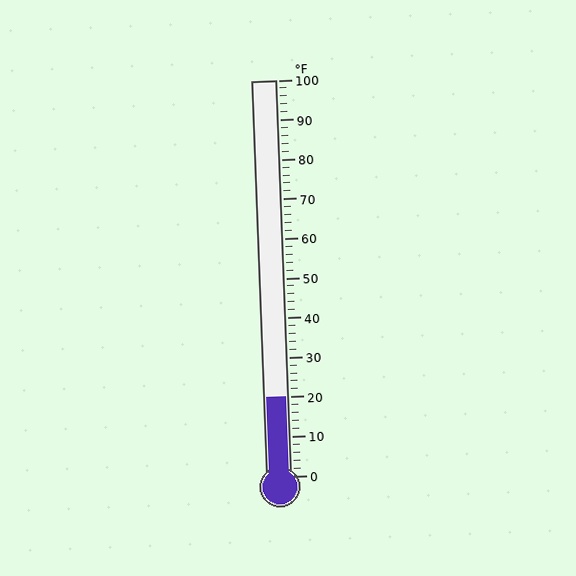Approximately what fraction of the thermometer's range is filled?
The thermometer is filled to approximately 20% of its range.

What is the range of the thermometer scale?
The thermometer scale ranges from 0°F to 100°F.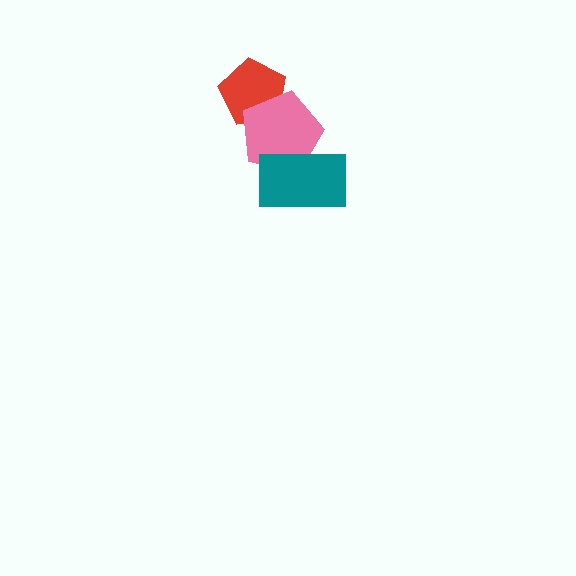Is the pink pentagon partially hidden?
Yes, it is partially covered by another shape.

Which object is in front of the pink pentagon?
The teal rectangle is in front of the pink pentagon.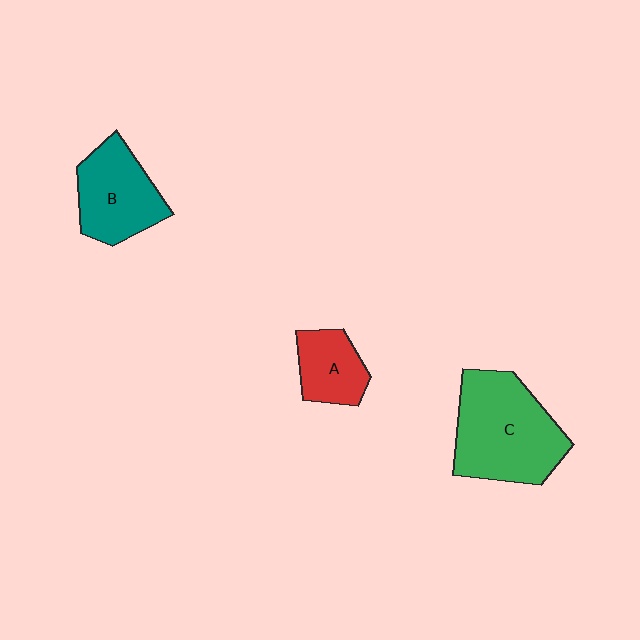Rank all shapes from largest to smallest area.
From largest to smallest: C (green), B (teal), A (red).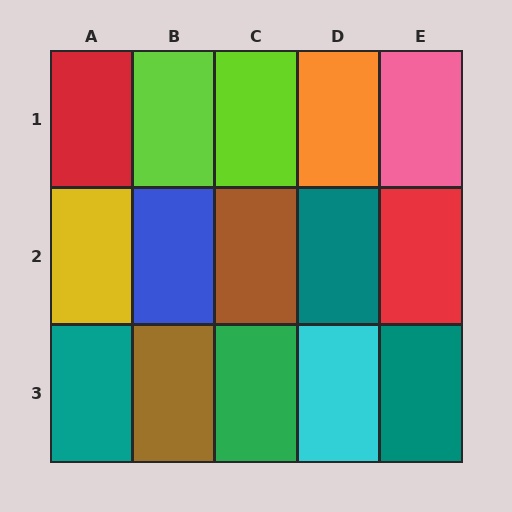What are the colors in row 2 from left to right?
Yellow, blue, brown, teal, red.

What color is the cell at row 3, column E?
Teal.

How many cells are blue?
1 cell is blue.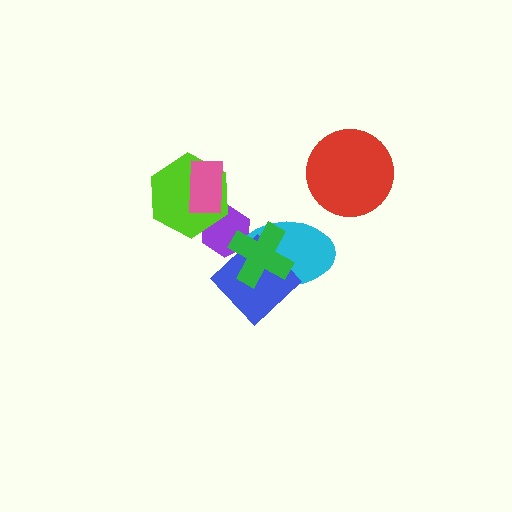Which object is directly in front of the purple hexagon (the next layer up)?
The cyan ellipse is directly in front of the purple hexagon.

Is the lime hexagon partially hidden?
Yes, it is partially covered by another shape.